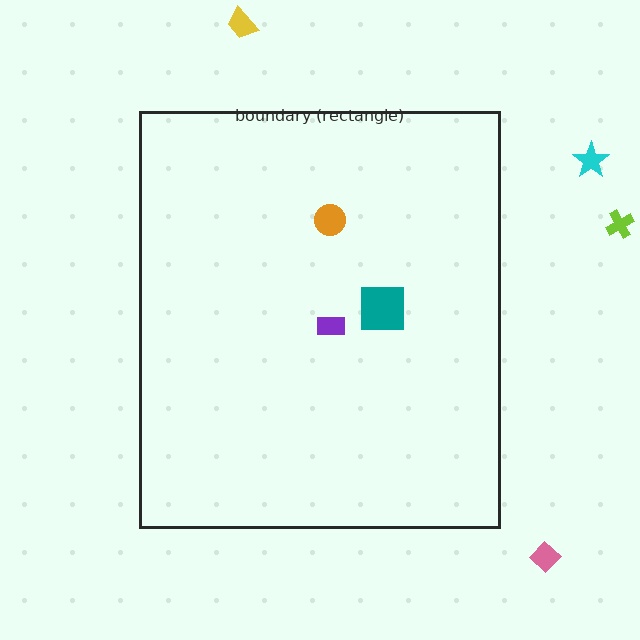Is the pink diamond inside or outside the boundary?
Outside.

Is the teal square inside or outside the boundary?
Inside.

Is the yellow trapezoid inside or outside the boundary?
Outside.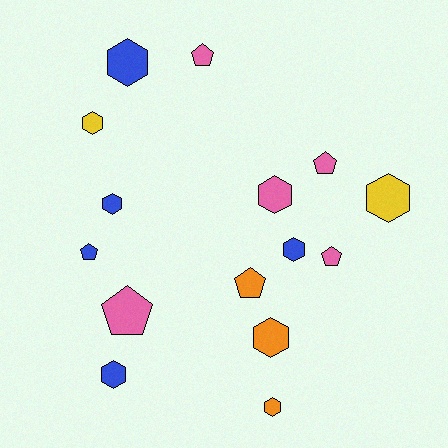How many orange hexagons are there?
There are 2 orange hexagons.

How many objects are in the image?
There are 15 objects.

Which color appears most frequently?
Blue, with 5 objects.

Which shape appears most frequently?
Hexagon, with 9 objects.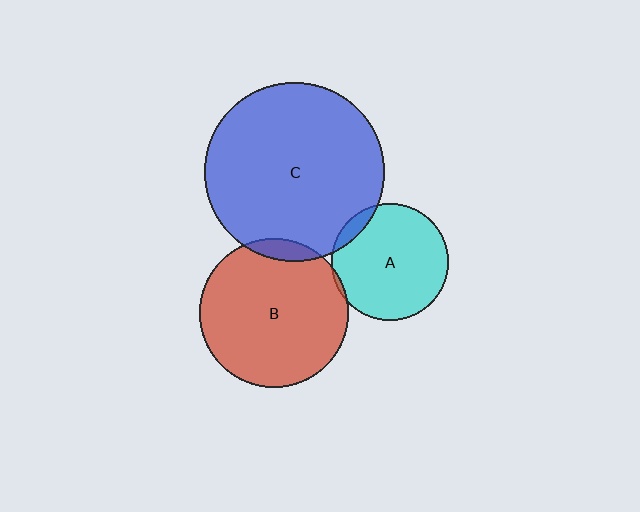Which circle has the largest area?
Circle C (blue).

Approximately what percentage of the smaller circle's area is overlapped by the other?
Approximately 5%.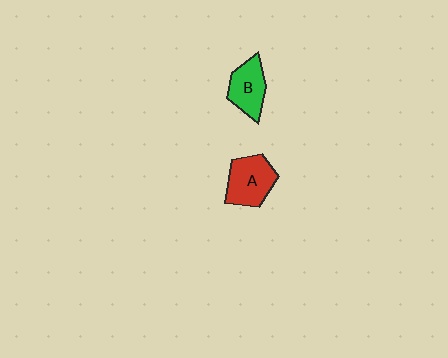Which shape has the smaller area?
Shape B (green).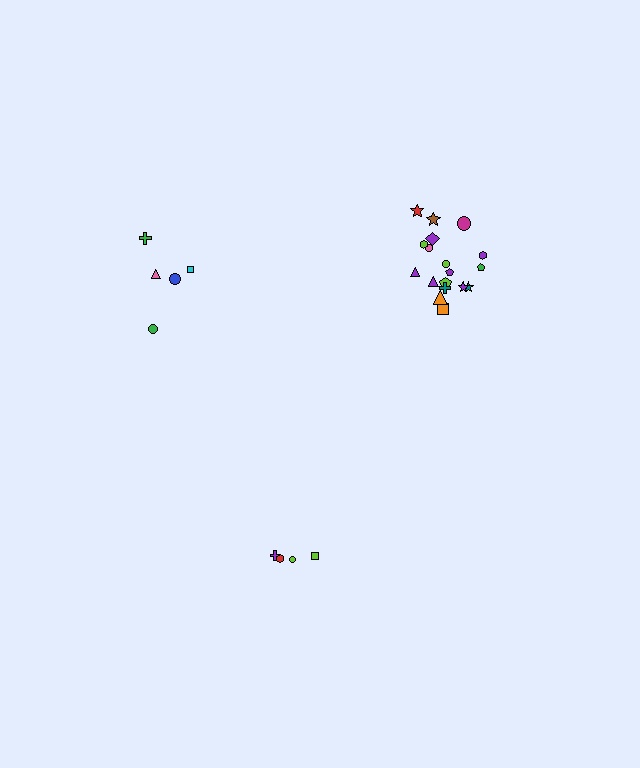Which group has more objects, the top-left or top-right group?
The top-right group.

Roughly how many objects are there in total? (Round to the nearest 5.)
Roughly 25 objects in total.